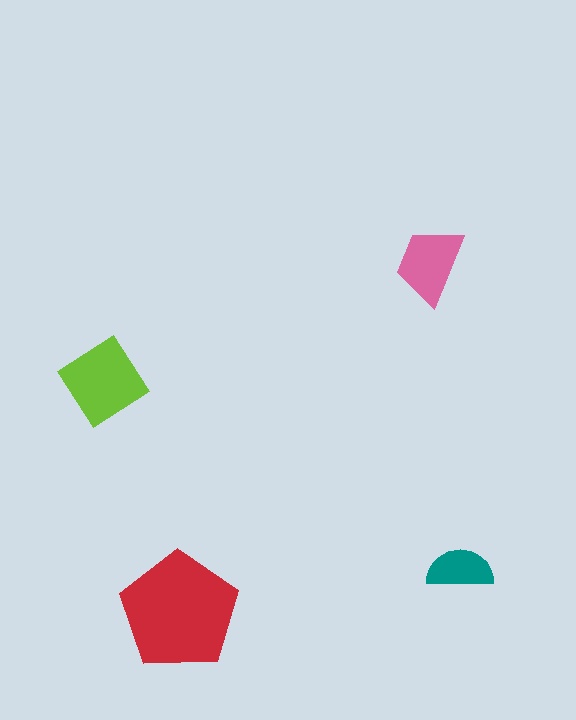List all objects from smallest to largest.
The teal semicircle, the pink trapezoid, the lime diamond, the red pentagon.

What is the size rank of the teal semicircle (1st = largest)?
4th.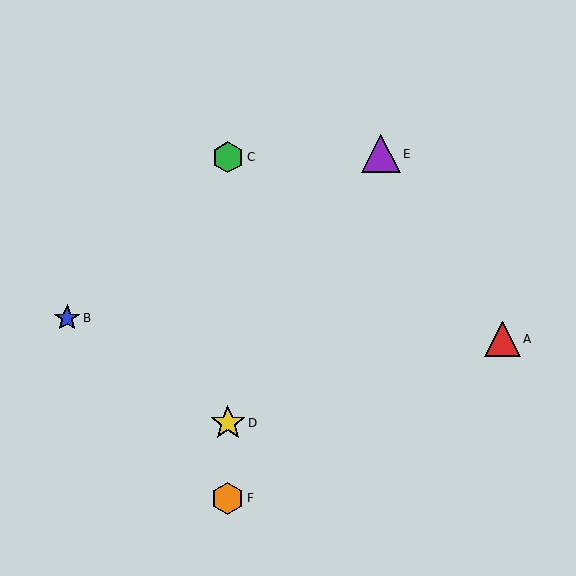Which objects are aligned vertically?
Objects C, D, F are aligned vertically.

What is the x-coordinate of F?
Object F is at x≈228.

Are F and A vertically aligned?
No, F is at x≈228 and A is at x≈503.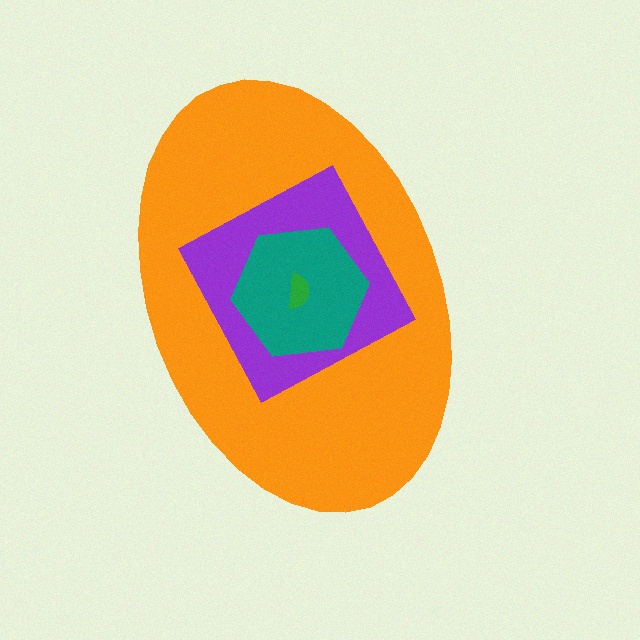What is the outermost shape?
The orange ellipse.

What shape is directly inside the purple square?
The teal hexagon.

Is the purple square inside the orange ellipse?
Yes.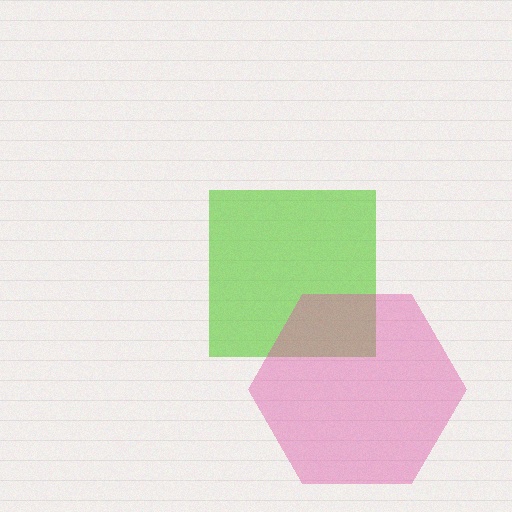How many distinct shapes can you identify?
There are 2 distinct shapes: a lime square, a pink hexagon.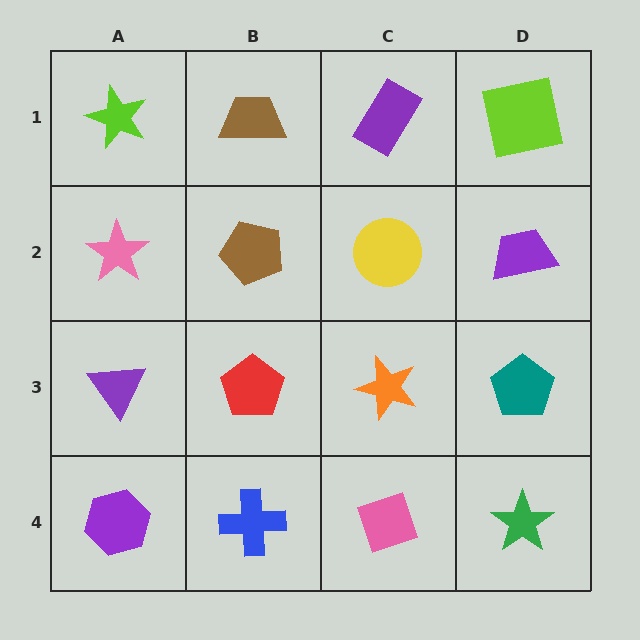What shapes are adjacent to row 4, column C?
An orange star (row 3, column C), a blue cross (row 4, column B), a green star (row 4, column D).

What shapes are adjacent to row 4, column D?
A teal pentagon (row 3, column D), a pink diamond (row 4, column C).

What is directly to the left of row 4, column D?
A pink diamond.